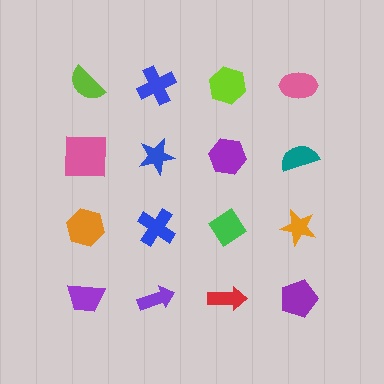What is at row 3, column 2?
A blue cross.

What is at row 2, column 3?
A purple hexagon.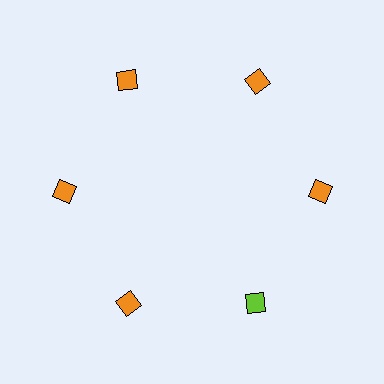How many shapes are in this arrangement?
There are 6 shapes arranged in a ring pattern.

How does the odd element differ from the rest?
It has a different color: lime instead of orange.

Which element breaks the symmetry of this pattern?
The lime diamond at roughly the 5 o'clock position breaks the symmetry. All other shapes are orange diamonds.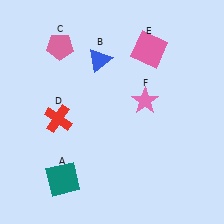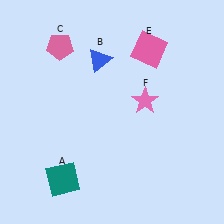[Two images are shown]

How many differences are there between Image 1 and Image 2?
There is 1 difference between the two images.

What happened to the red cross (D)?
The red cross (D) was removed in Image 2. It was in the bottom-left area of Image 1.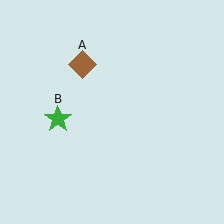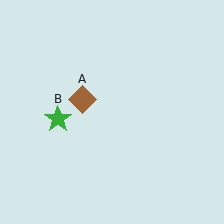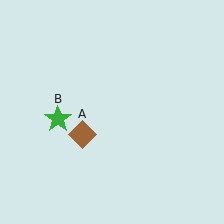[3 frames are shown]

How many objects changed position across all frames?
1 object changed position: brown diamond (object A).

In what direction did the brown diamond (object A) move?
The brown diamond (object A) moved down.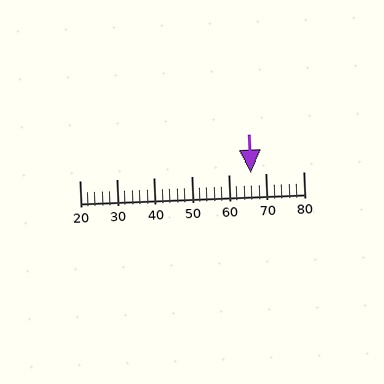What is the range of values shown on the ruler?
The ruler shows values from 20 to 80.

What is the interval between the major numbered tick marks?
The major tick marks are spaced 10 units apart.